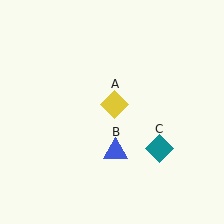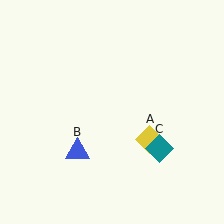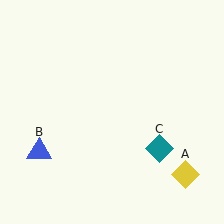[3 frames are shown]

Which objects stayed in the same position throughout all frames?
Teal diamond (object C) remained stationary.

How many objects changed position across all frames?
2 objects changed position: yellow diamond (object A), blue triangle (object B).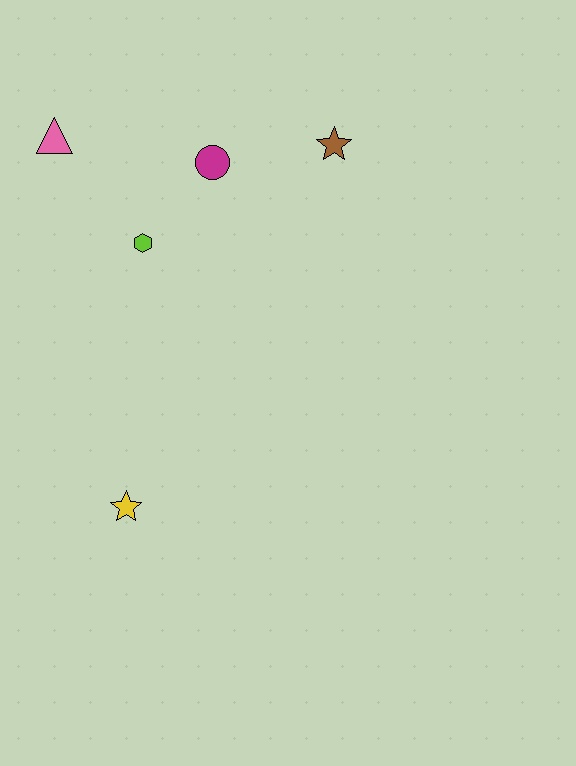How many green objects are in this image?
There are no green objects.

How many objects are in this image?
There are 5 objects.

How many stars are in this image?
There are 2 stars.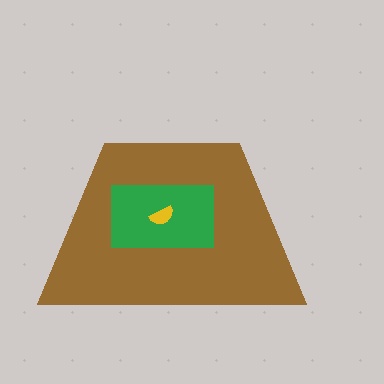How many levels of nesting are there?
3.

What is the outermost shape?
The brown trapezoid.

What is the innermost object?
The yellow semicircle.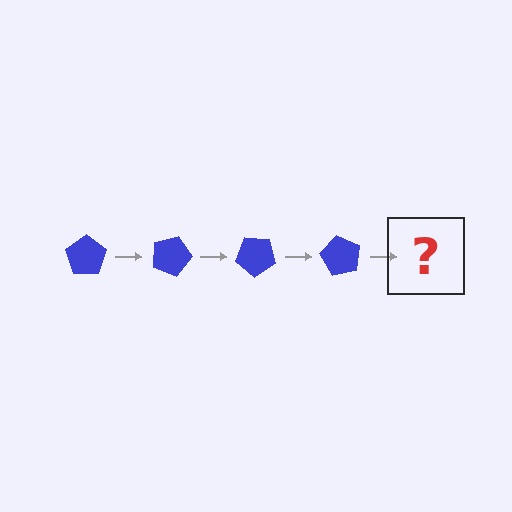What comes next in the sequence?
The next element should be a blue pentagon rotated 80 degrees.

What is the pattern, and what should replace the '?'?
The pattern is that the pentagon rotates 20 degrees each step. The '?' should be a blue pentagon rotated 80 degrees.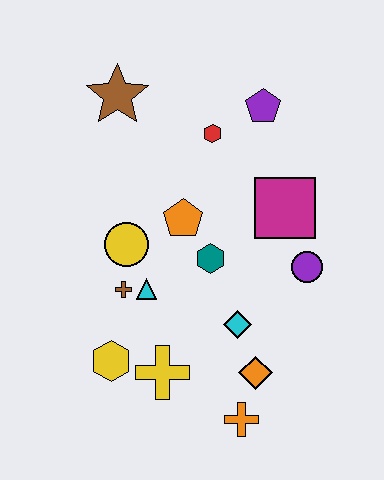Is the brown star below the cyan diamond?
No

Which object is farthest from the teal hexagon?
The brown star is farthest from the teal hexagon.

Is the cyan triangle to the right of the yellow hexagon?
Yes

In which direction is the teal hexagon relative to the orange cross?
The teal hexagon is above the orange cross.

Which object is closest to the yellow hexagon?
The yellow cross is closest to the yellow hexagon.